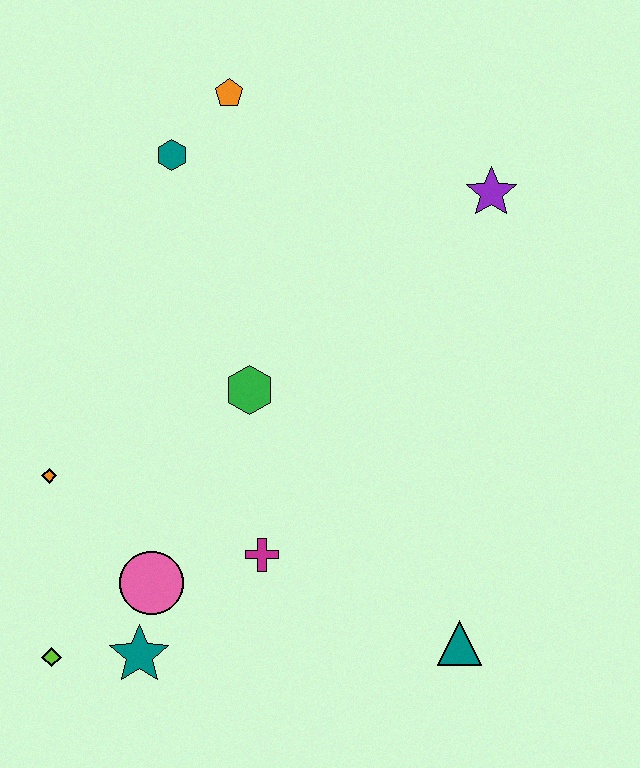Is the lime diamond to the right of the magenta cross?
No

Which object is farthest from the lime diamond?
The purple star is farthest from the lime diamond.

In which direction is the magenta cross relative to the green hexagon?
The magenta cross is below the green hexagon.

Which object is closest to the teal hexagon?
The orange pentagon is closest to the teal hexagon.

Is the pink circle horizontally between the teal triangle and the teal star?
Yes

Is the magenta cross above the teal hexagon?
No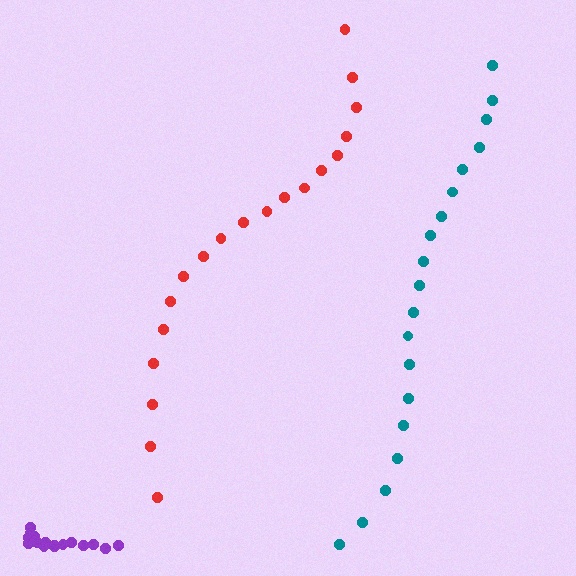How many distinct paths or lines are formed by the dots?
There are 3 distinct paths.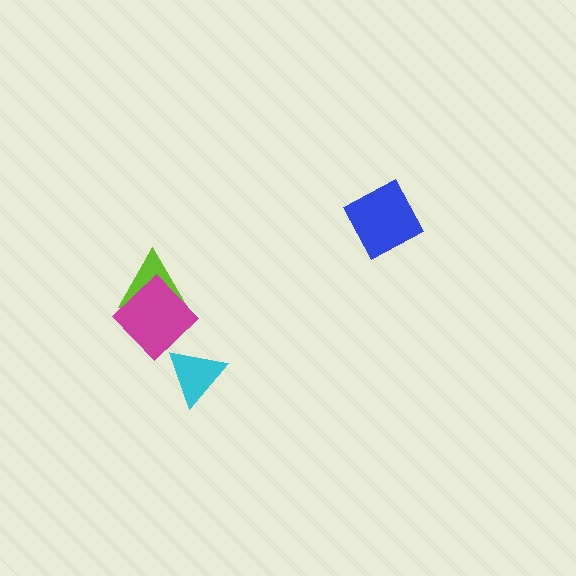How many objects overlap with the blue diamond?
0 objects overlap with the blue diamond.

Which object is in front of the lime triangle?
The magenta diamond is in front of the lime triangle.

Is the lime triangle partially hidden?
Yes, it is partially covered by another shape.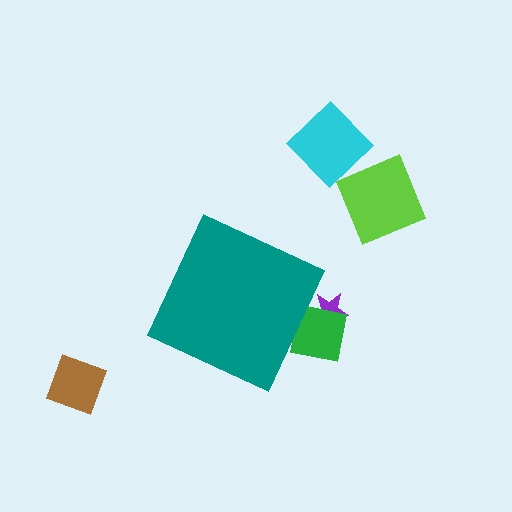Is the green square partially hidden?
Yes, the green square is partially hidden behind the teal diamond.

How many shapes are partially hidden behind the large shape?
2 shapes are partially hidden.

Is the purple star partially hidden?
Yes, the purple star is partially hidden behind the teal diamond.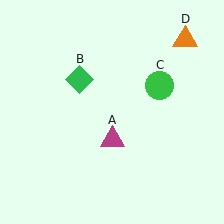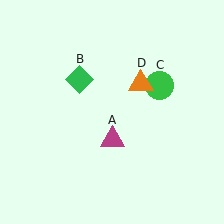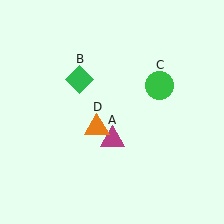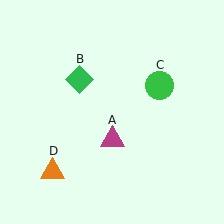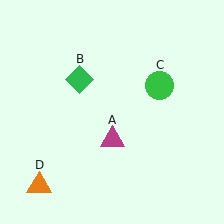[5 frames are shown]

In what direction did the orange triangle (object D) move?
The orange triangle (object D) moved down and to the left.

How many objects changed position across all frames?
1 object changed position: orange triangle (object D).